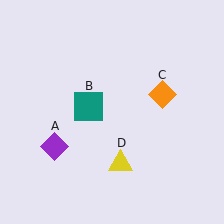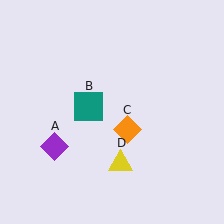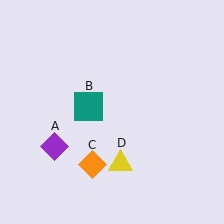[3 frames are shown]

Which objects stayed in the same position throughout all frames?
Purple diamond (object A) and teal square (object B) and yellow triangle (object D) remained stationary.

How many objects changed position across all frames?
1 object changed position: orange diamond (object C).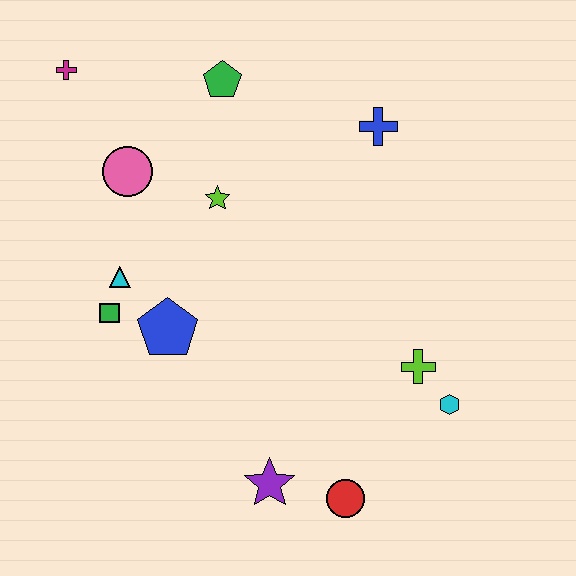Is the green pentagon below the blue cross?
No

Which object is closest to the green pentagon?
The lime star is closest to the green pentagon.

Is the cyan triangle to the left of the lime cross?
Yes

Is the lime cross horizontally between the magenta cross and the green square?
No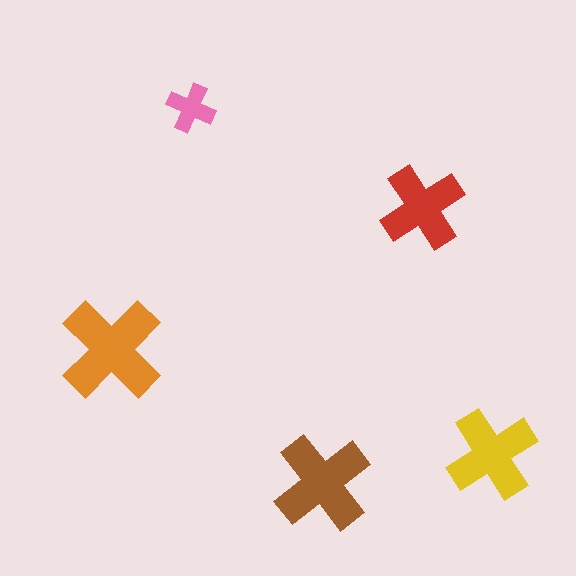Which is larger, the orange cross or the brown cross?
The orange one.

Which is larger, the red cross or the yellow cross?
The yellow one.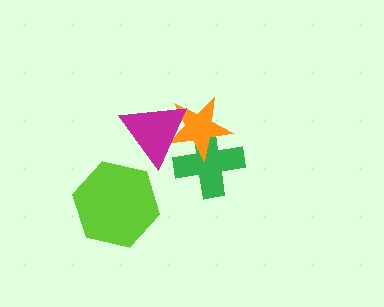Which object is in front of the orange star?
The magenta triangle is in front of the orange star.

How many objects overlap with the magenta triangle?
2 objects overlap with the magenta triangle.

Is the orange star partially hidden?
Yes, it is partially covered by another shape.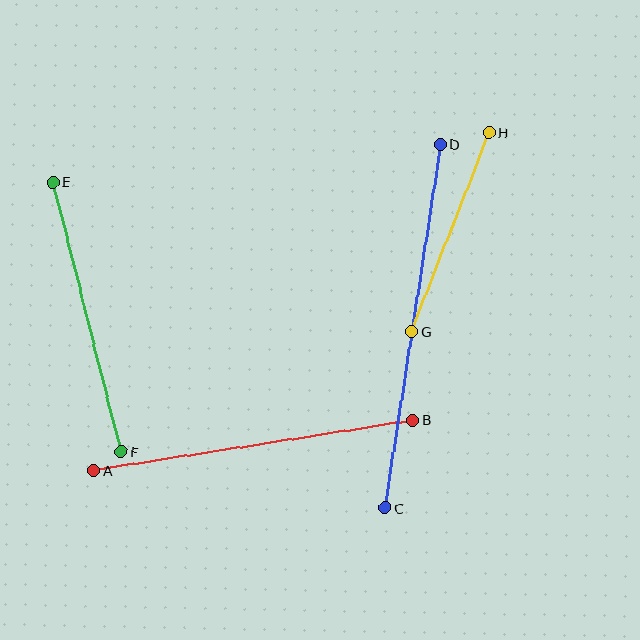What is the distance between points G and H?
The distance is approximately 213 pixels.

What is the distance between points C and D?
The distance is approximately 368 pixels.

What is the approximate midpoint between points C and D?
The midpoint is at approximately (413, 326) pixels.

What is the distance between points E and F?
The distance is approximately 278 pixels.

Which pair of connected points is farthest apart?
Points C and D are farthest apart.